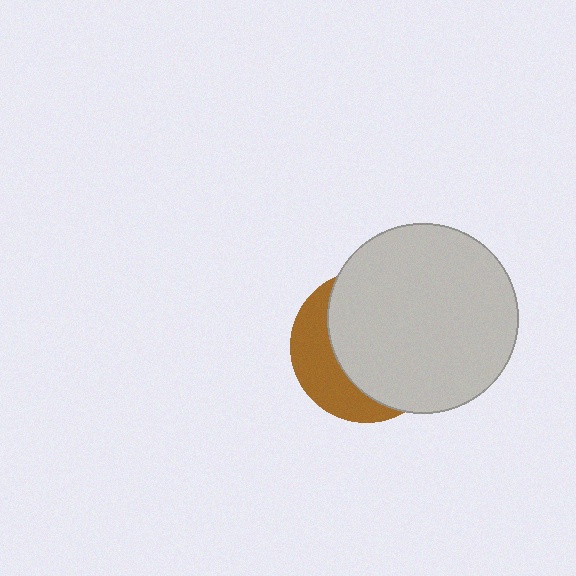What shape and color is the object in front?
The object in front is a light gray circle.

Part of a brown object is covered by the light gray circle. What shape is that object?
It is a circle.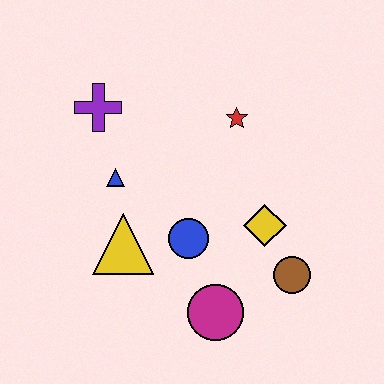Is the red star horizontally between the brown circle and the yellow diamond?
No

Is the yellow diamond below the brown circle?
No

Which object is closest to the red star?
The yellow diamond is closest to the red star.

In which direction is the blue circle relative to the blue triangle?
The blue circle is to the right of the blue triangle.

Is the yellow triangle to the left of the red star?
Yes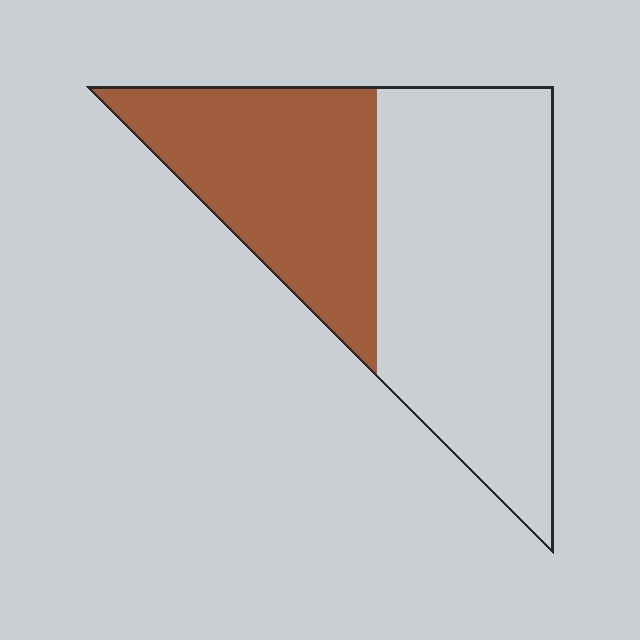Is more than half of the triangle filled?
No.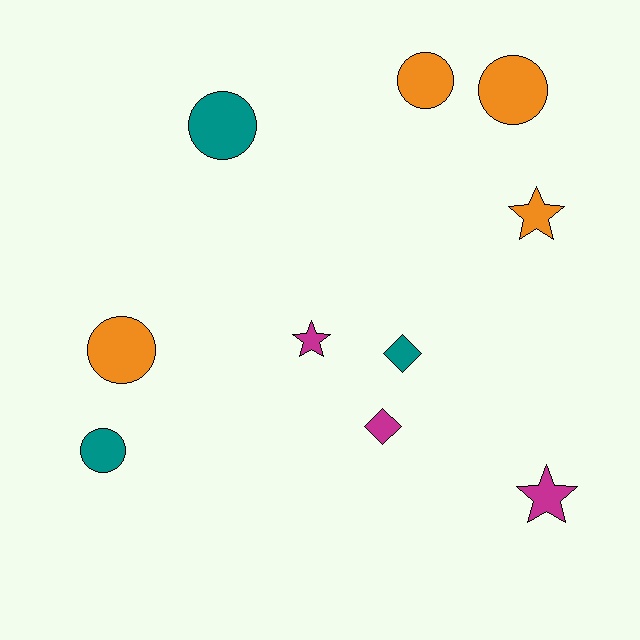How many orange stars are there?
There is 1 orange star.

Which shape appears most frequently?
Circle, with 5 objects.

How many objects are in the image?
There are 10 objects.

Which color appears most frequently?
Orange, with 4 objects.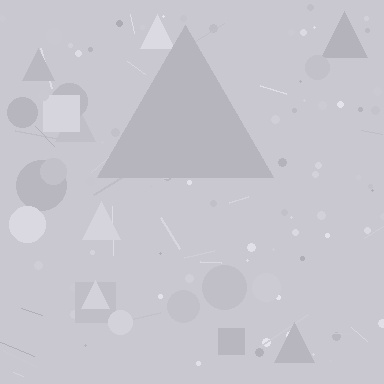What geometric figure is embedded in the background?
A triangle is embedded in the background.